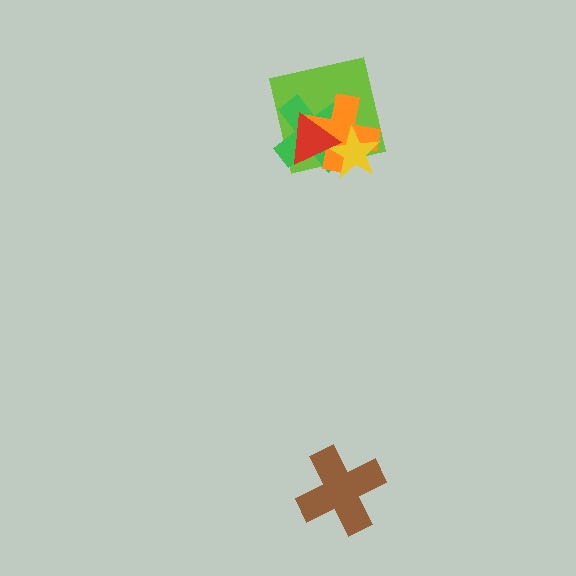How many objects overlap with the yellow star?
4 objects overlap with the yellow star.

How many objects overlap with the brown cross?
0 objects overlap with the brown cross.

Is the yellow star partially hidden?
Yes, it is partially covered by another shape.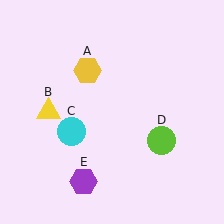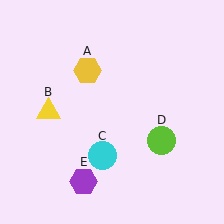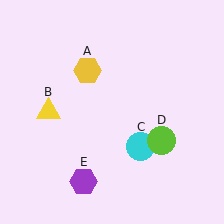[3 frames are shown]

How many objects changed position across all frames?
1 object changed position: cyan circle (object C).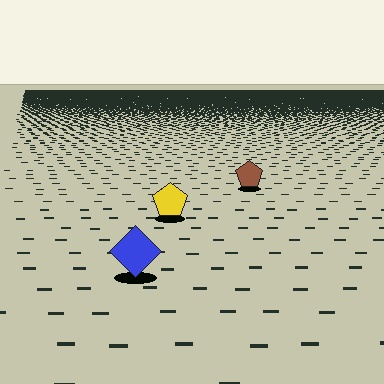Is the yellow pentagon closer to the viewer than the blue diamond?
No. The blue diamond is closer — you can tell from the texture gradient: the ground texture is coarser near it.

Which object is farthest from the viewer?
The brown pentagon is farthest from the viewer. It appears smaller and the ground texture around it is denser.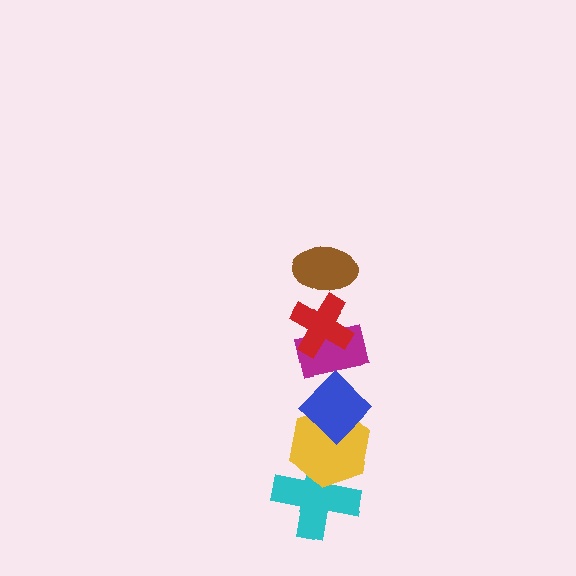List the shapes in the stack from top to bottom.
From top to bottom: the brown ellipse, the red cross, the magenta rectangle, the blue diamond, the yellow hexagon, the cyan cross.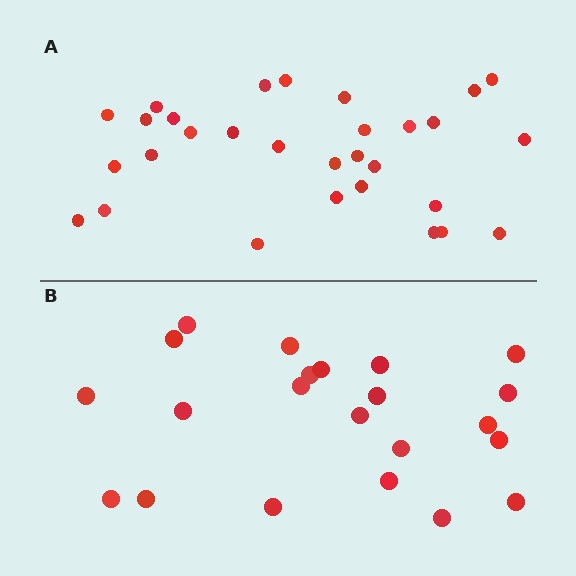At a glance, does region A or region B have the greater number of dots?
Region A (the top region) has more dots.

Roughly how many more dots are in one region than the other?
Region A has roughly 8 or so more dots than region B.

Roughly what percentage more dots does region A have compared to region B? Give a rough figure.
About 35% more.